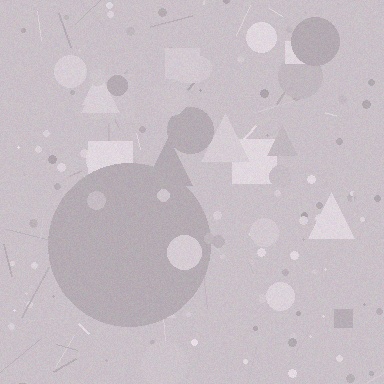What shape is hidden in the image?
A circle is hidden in the image.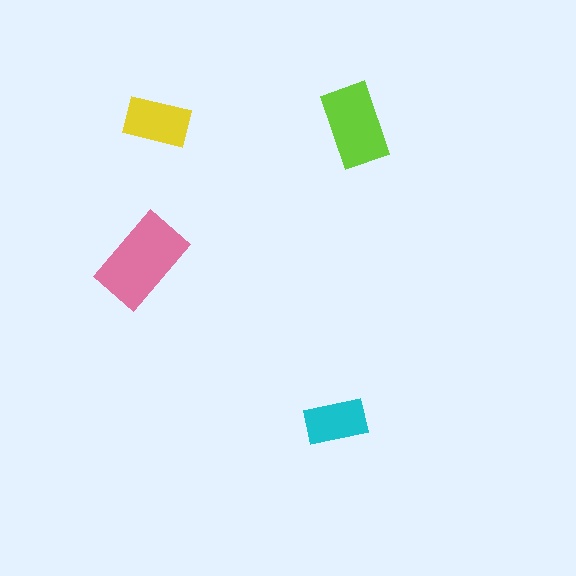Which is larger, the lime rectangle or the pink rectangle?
The pink one.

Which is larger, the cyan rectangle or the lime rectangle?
The lime one.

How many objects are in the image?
There are 4 objects in the image.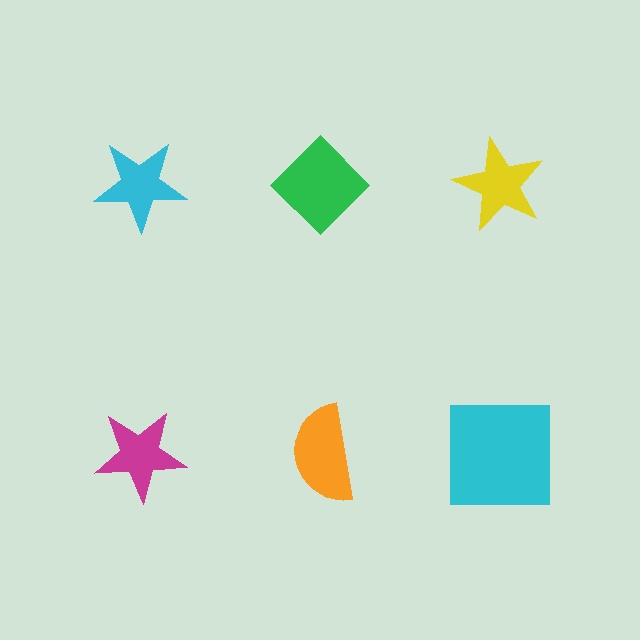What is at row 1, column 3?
A yellow star.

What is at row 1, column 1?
A cyan star.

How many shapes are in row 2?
3 shapes.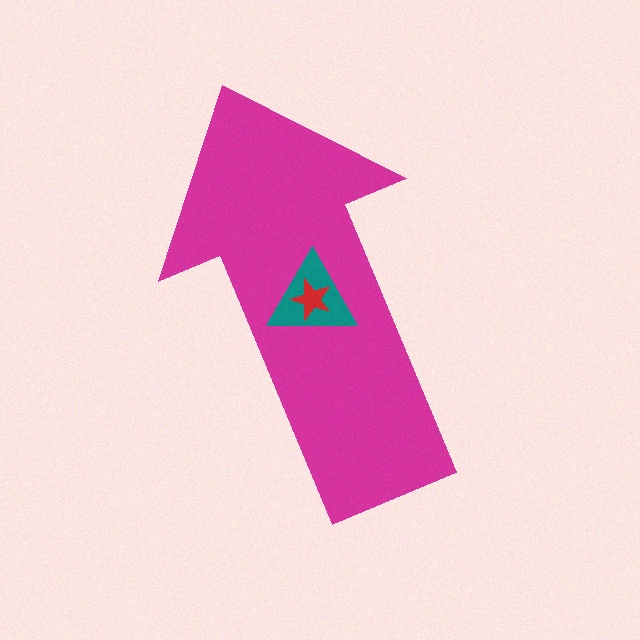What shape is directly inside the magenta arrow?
The teal triangle.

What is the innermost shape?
The red star.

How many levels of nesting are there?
3.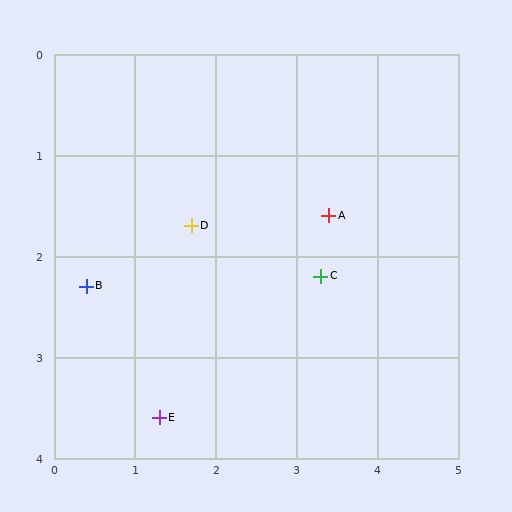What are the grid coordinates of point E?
Point E is at approximately (1.3, 3.6).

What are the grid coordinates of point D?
Point D is at approximately (1.7, 1.7).